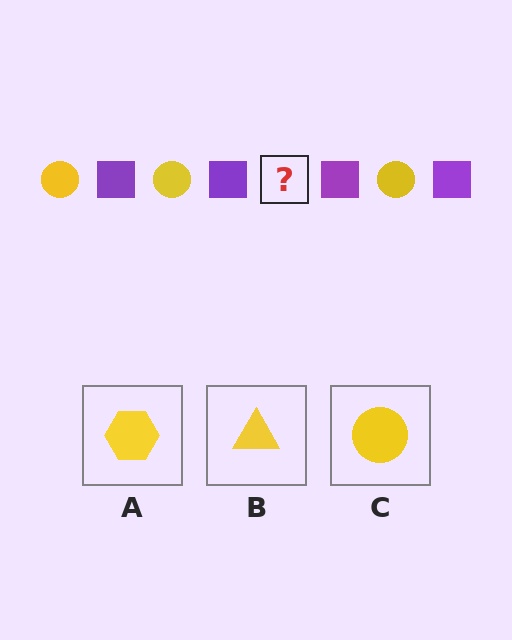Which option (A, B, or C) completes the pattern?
C.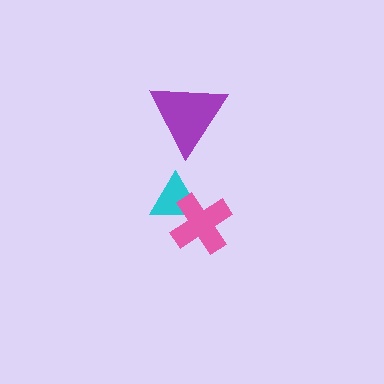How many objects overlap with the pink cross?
1 object overlaps with the pink cross.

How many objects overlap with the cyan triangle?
1 object overlaps with the cyan triangle.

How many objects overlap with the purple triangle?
0 objects overlap with the purple triangle.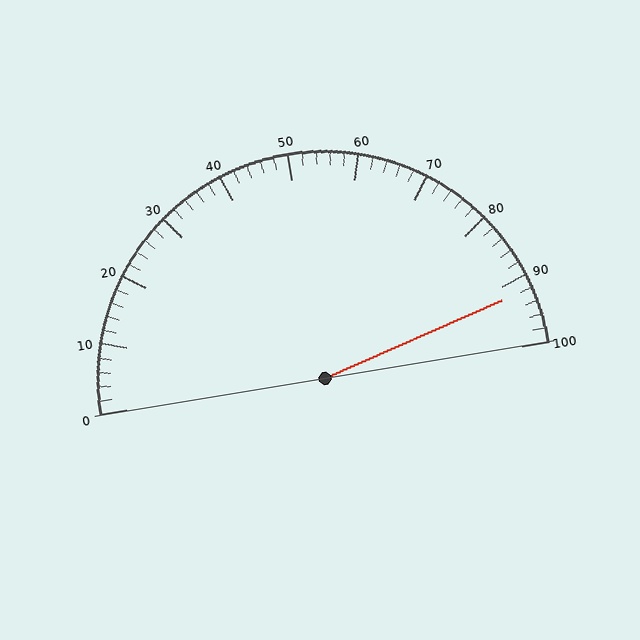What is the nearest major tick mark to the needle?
The nearest major tick mark is 90.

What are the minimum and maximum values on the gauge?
The gauge ranges from 0 to 100.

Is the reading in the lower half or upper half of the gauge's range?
The reading is in the upper half of the range (0 to 100).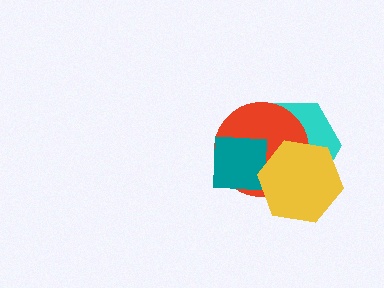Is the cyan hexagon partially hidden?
Yes, it is partially covered by another shape.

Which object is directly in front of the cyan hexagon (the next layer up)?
The red circle is directly in front of the cyan hexagon.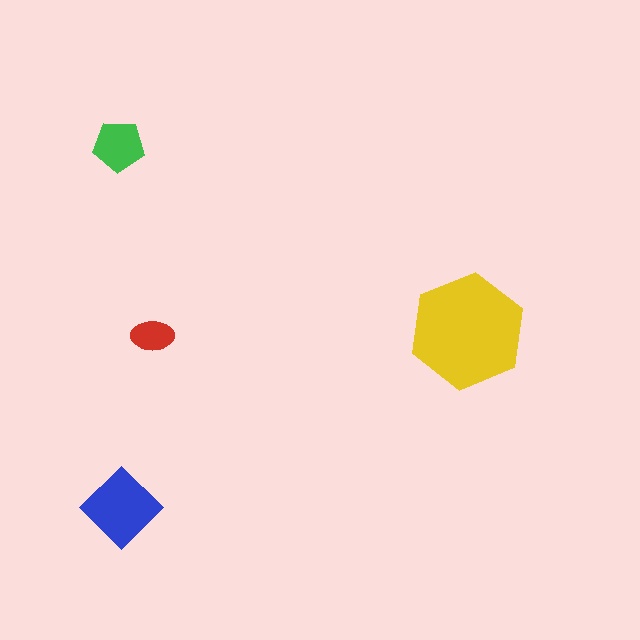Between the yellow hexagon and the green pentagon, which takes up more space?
The yellow hexagon.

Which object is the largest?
The yellow hexagon.